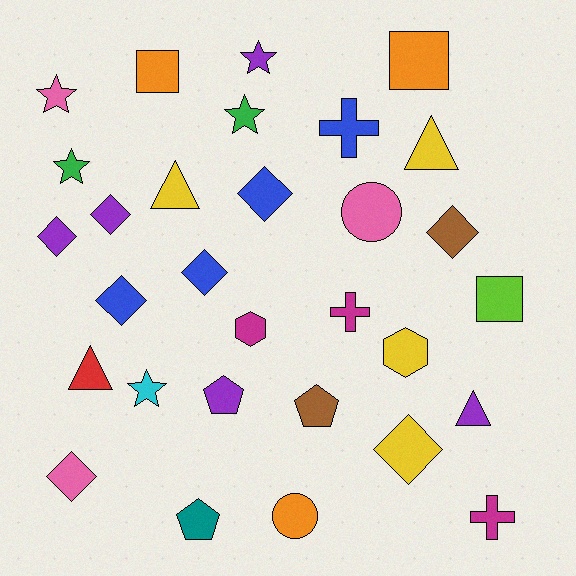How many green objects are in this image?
There are 2 green objects.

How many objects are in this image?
There are 30 objects.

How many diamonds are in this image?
There are 8 diamonds.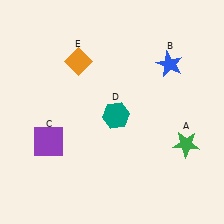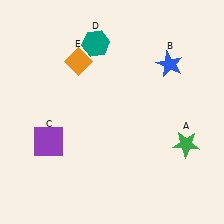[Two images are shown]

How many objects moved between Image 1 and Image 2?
1 object moved between the two images.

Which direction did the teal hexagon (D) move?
The teal hexagon (D) moved up.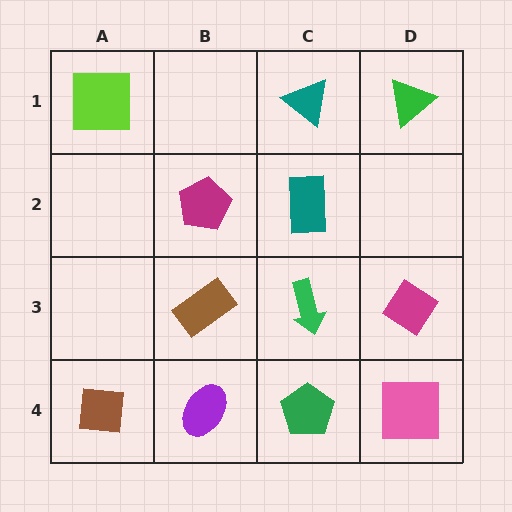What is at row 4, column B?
A purple ellipse.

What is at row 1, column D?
A green triangle.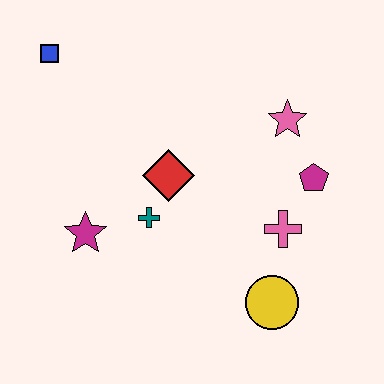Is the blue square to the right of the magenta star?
No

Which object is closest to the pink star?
The magenta pentagon is closest to the pink star.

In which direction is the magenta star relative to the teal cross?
The magenta star is to the left of the teal cross.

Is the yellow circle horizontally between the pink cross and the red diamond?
Yes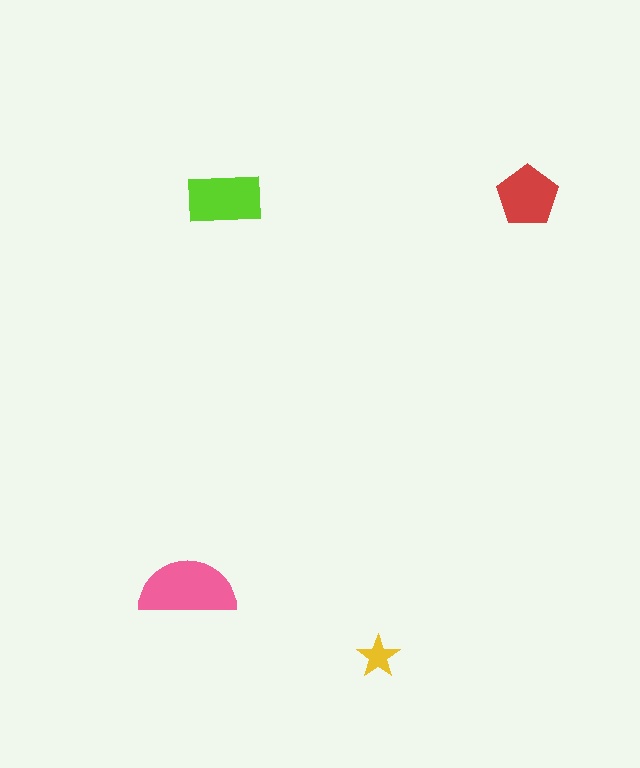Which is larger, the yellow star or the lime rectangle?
The lime rectangle.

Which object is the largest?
The pink semicircle.